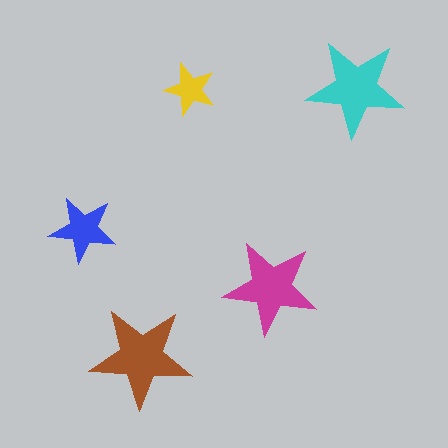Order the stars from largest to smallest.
the brown one, the cyan one, the magenta one, the blue one, the yellow one.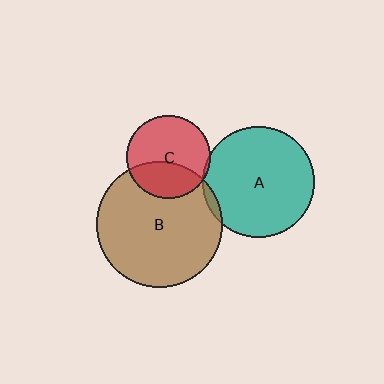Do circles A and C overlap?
Yes.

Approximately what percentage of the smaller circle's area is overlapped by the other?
Approximately 5%.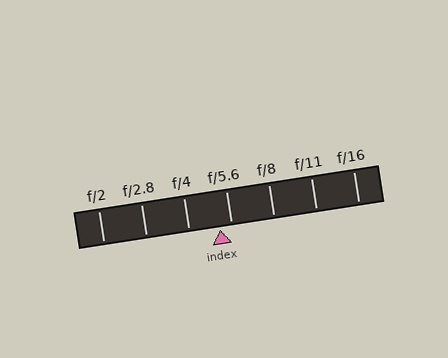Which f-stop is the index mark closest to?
The index mark is closest to f/5.6.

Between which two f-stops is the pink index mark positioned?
The index mark is between f/4 and f/5.6.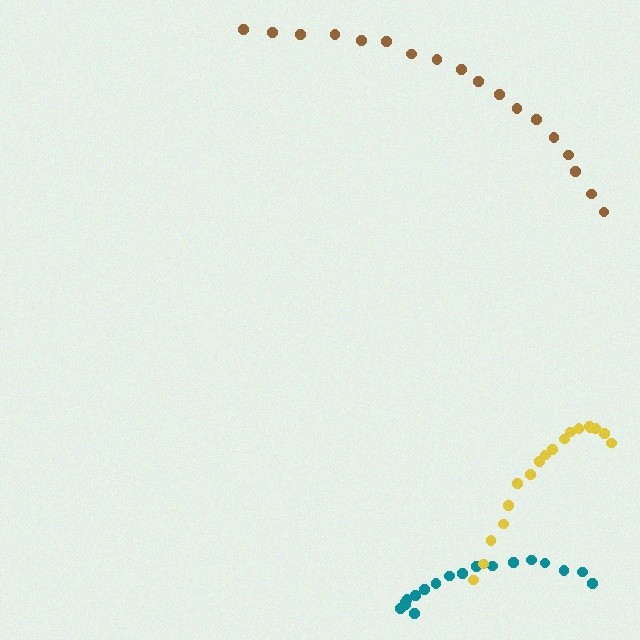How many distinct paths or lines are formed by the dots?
There are 3 distinct paths.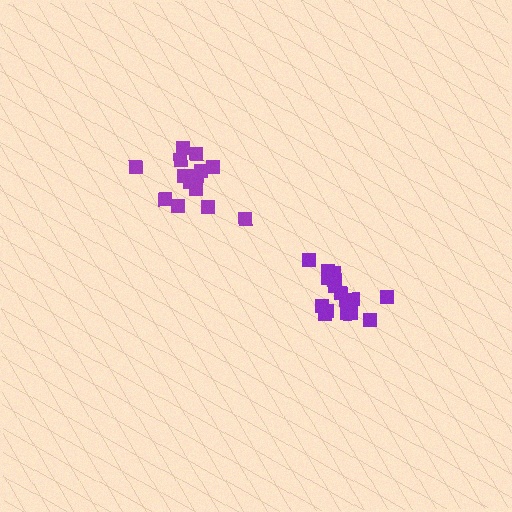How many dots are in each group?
Group 1: 17 dots, Group 2: 14 dots (31 total).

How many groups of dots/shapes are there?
There are 2 groups.